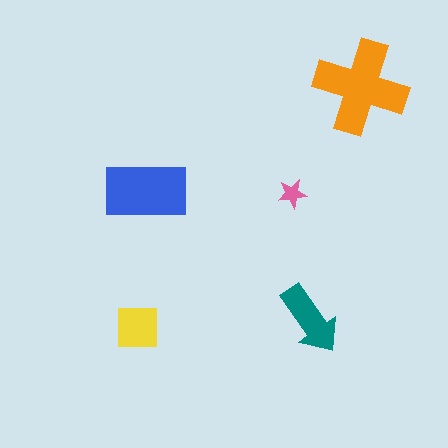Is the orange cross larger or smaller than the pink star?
Larger.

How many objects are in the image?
There are 5 objects in the image.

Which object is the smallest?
The pink star.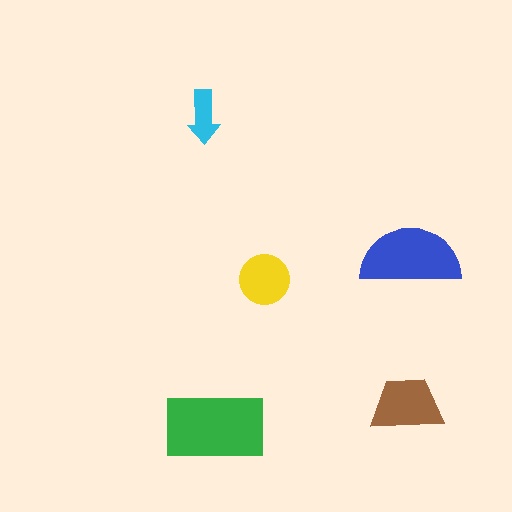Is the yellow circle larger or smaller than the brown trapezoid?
Smaller.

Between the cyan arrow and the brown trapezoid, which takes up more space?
The brown trapezoid.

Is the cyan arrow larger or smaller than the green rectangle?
Smaller.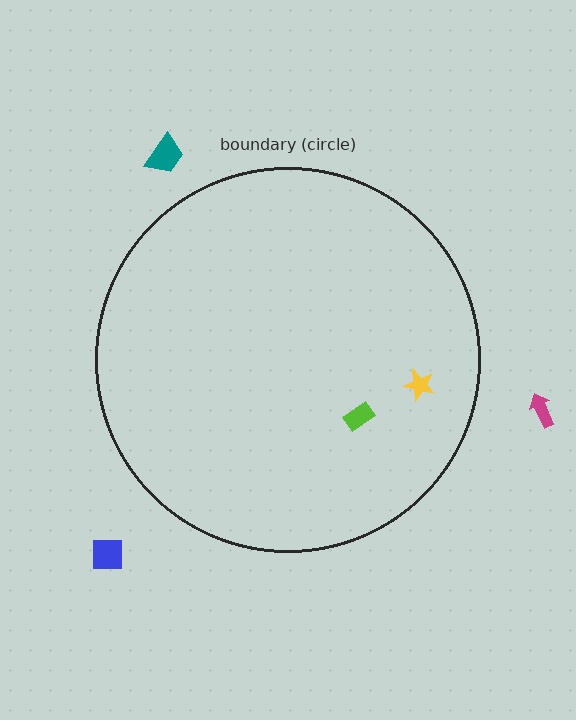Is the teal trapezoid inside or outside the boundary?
Outside.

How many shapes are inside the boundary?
2 inside, 3 outside.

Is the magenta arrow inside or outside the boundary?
Outside.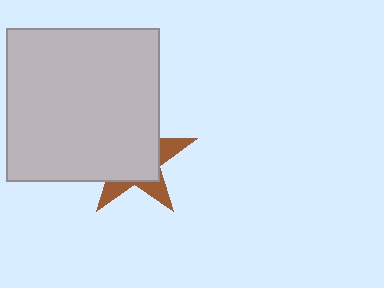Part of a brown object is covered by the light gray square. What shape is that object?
It is a star.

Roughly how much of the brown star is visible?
A small part of it is visible (roughly 32%).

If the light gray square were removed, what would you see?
You would see the complete brown star.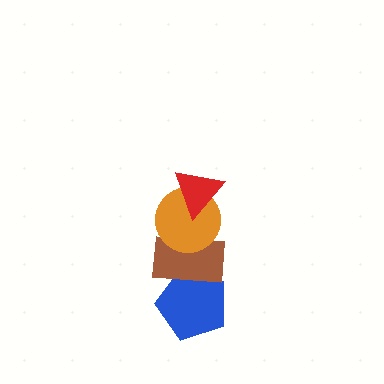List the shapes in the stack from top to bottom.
From top to bottom: the red triangle, the orange circle, the brown rectangle, the blue pentagon.